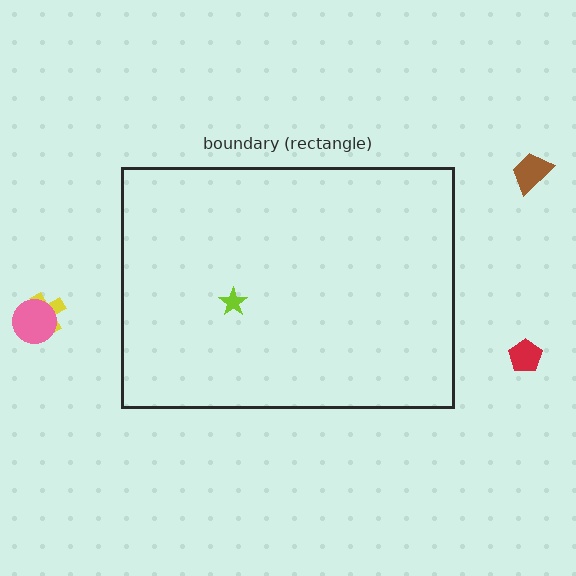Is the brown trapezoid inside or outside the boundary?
Outside.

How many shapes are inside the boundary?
1 inside, 4 outside.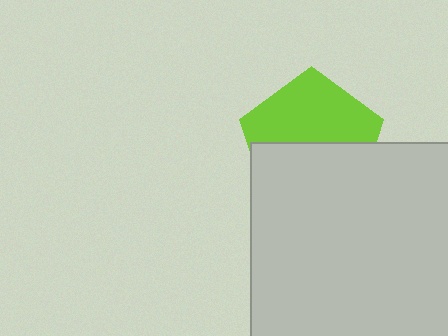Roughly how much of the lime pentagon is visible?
About half of it is visible (roughly 50%).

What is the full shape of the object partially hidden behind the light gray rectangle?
The partially hidden object is a lime pentagon.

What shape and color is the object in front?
The object in front is a light gray rectangle.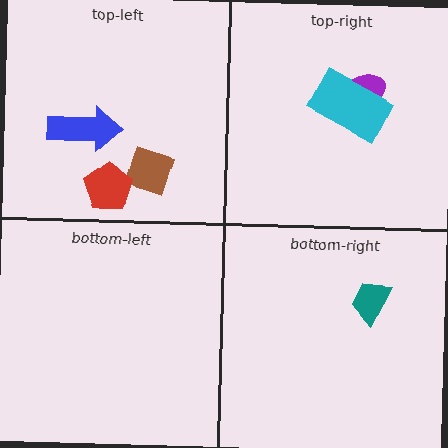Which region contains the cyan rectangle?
The top-right region.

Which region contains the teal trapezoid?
The bottom-right region.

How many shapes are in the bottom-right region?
1.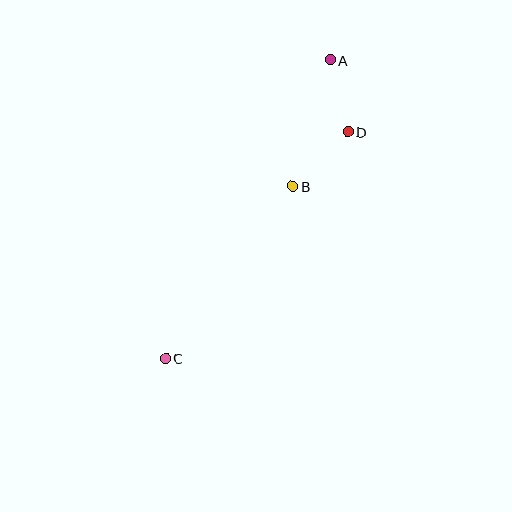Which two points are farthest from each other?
Points A and C are farthest from each other.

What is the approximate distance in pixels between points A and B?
The distance between A and B is approximately 132 pixels.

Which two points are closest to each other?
Points A and D are closest to each other.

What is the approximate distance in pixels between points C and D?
The distance between C and D is approximately 291 pixels.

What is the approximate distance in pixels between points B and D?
The distance between B and D is approximately 77 pixels.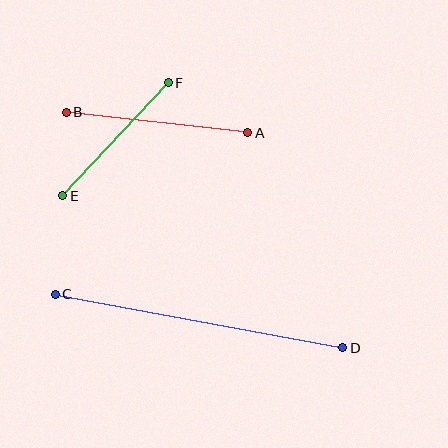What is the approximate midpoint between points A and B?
The midpoint is at approximately (157, 122) pixels.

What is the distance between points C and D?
The distance is approximately 292 pixels.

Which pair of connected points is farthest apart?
Points C and D are farthest apart.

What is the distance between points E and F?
The distance is approximately 155 pixels.